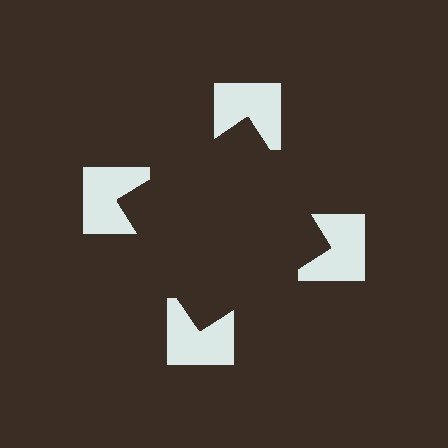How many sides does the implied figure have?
4 sides.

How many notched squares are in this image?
There are 4 — one at each vertex of the illusory square.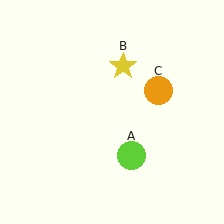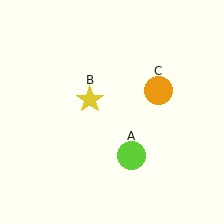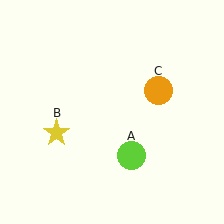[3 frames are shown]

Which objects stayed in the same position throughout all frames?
Lime circle (object A) and orange circle (object C) remained stationary.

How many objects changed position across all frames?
1 object changed position: yellow star (object B).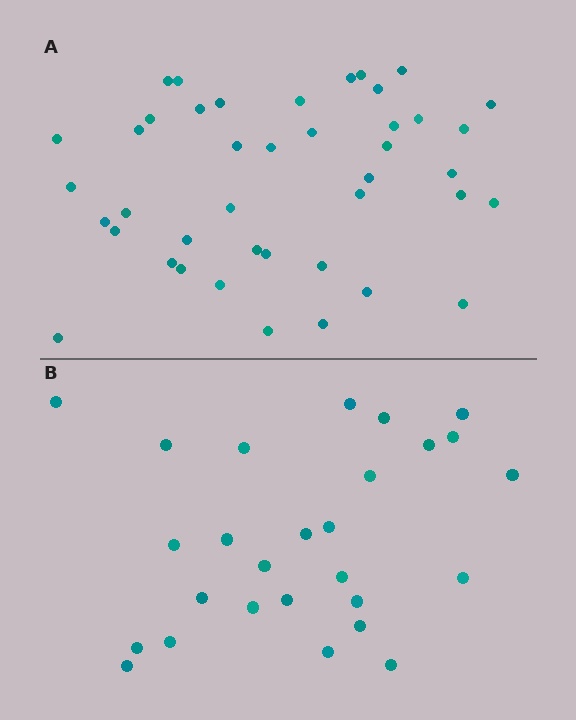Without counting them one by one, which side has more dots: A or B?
Region A (the top region) has more dots.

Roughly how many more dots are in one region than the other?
Region A has approximately 15 more dots than region B.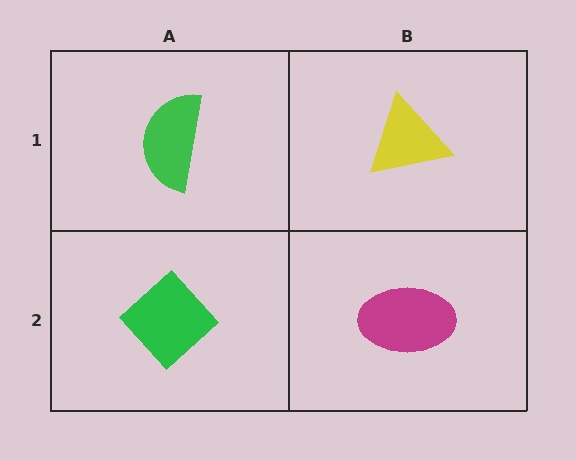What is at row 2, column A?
A green diamond.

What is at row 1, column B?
A yellow triangle.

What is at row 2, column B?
A magenta ellipse.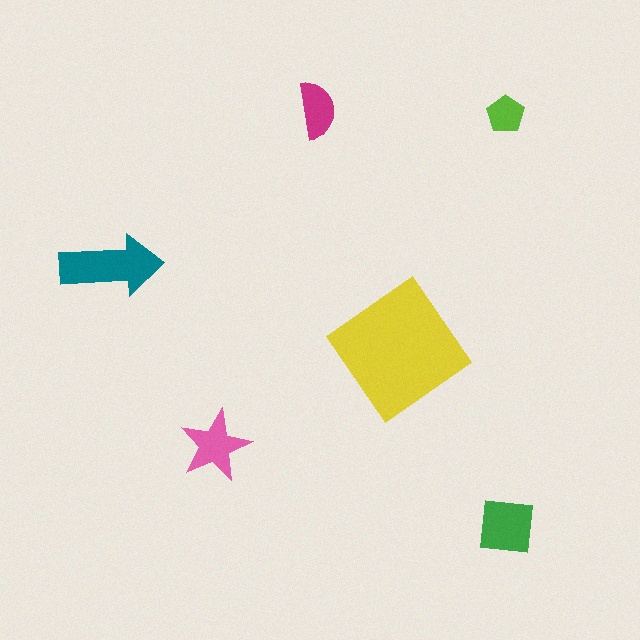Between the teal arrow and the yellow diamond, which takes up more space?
The yellow diamond.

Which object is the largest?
The yellow diamond.